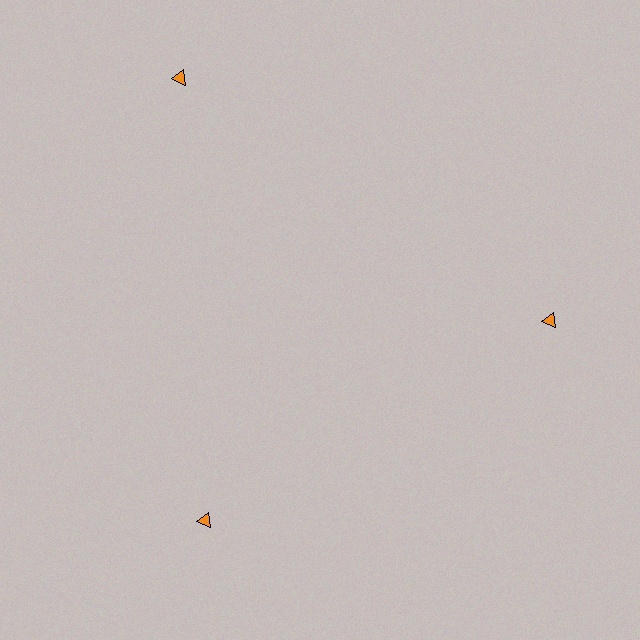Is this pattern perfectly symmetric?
No. The 3 orange triangles are arranged in a ring, but one element near the 11 o'clock position is pushed outward from the center, breaking the 3-fold rotational symmetry.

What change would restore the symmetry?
The symmetry would be restored by moving it inward, back onto the ring so that all 3 triangles sit at equal angles and equal distance from the center.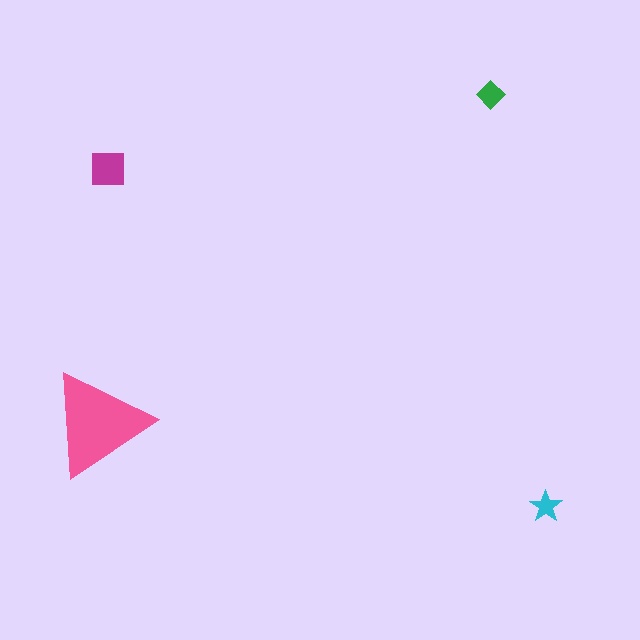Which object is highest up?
The green diamond is topmost.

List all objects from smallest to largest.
The cyan star, the green diamond, the magenta square, the pink triangle.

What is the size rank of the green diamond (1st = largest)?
3rd.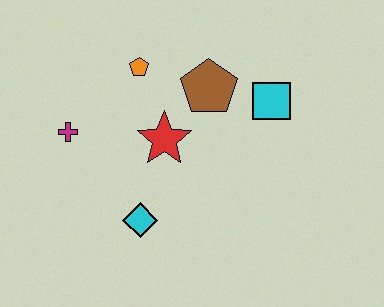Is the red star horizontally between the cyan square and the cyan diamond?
Yes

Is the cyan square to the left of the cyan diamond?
No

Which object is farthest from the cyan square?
The magenta cross is farthest from the cyan square.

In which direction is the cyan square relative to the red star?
The cyan square is to the right of the red star.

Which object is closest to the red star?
The brown pentagon is closest to the red star.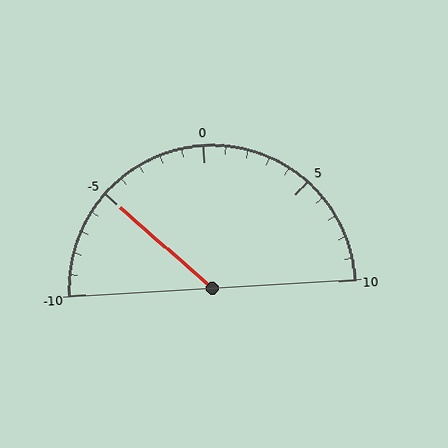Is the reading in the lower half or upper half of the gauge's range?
The reading is in the lower half of the range (-10 to 10).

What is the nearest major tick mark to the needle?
The nearest major tick mark is -5.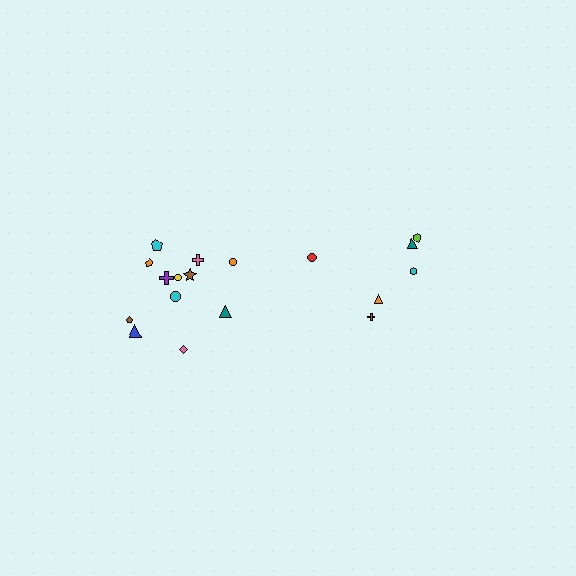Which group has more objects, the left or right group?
The left group.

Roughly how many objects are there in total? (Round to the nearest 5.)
Roughly 20 objects in total.